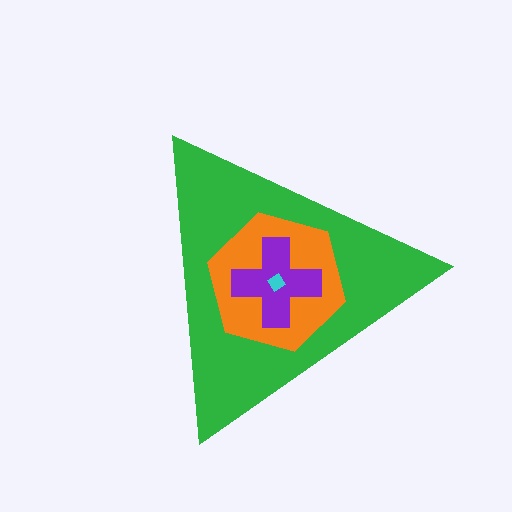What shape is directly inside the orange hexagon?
The purple cross.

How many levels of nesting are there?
4.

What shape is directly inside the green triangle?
The orange hexagon.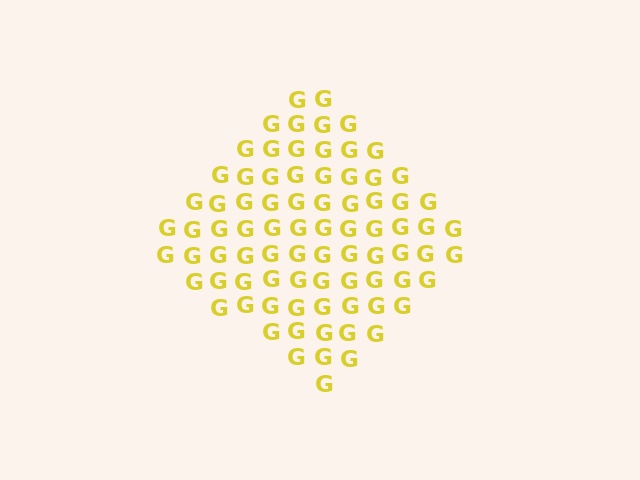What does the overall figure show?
The overall figure shows a diamond.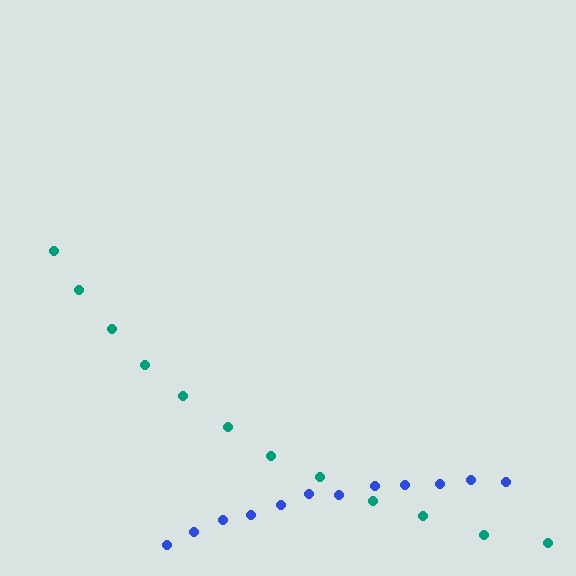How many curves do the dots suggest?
There are 2 distinct paths.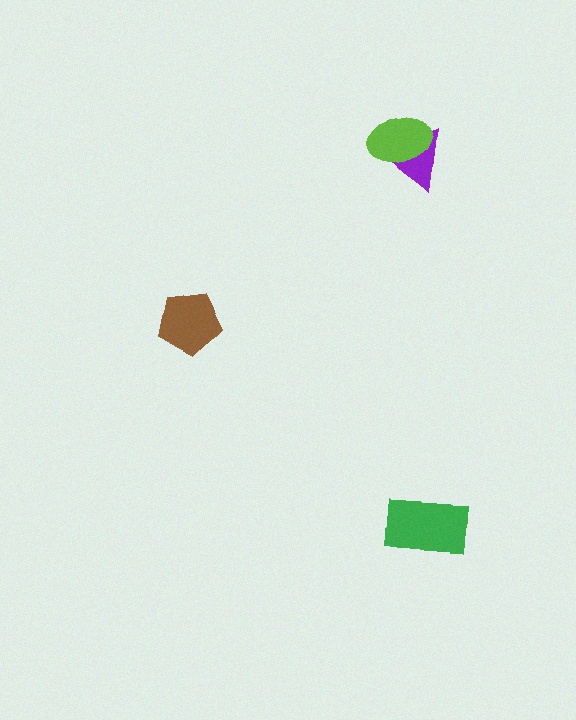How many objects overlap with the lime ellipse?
1 object overlaps with the lime ellipse.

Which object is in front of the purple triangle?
The lime ellipse is in front of the purple triangle.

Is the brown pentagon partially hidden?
No, no other shape covers it.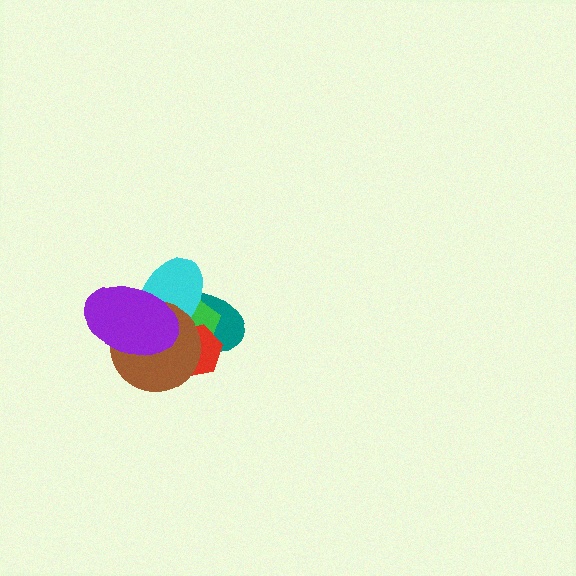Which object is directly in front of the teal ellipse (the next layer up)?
The green pentagon is directly in front of the teal ellipse.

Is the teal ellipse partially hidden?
Yes, it is partially covered by another shape.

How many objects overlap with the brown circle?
5 objects overlap with the brown circle.